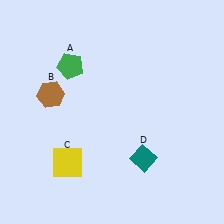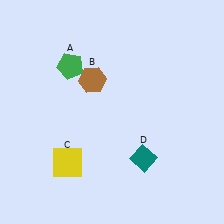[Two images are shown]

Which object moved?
The brown hexagon (B) moved right.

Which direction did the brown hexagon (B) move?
The brown hexagon (B) moved right.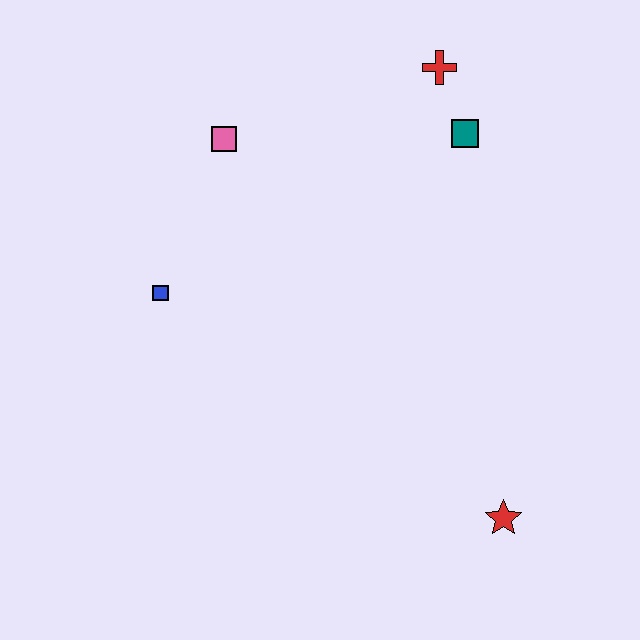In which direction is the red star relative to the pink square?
The red star is below the pink square.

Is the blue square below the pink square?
Yes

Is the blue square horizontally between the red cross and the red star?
No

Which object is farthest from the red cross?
The red star is farthest from the red cross.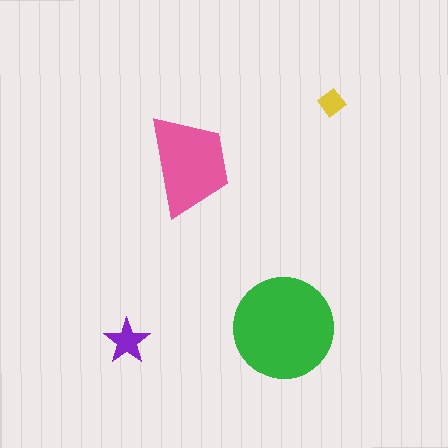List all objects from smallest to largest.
The yellow diamond, the purple star, the pink trapezoid, the green circle.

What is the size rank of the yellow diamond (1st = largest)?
4th.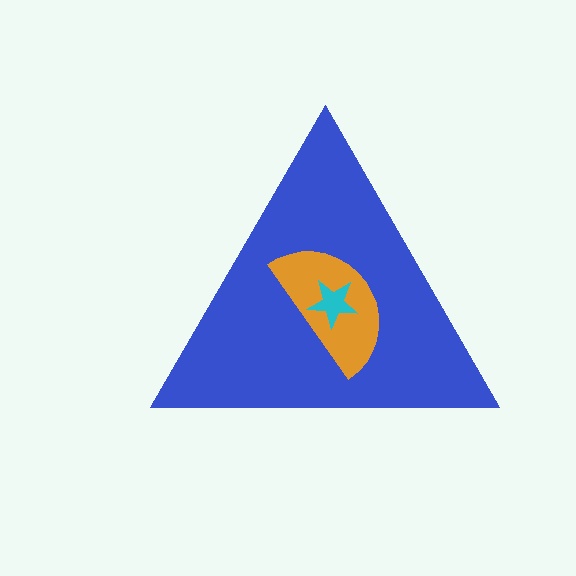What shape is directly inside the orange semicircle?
The cyan star.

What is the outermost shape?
The blue triangle.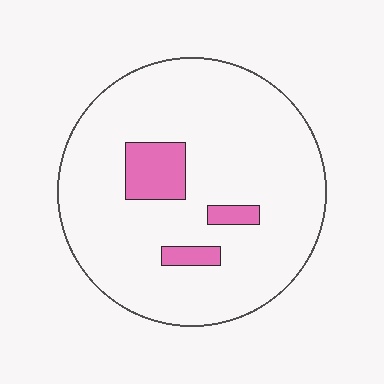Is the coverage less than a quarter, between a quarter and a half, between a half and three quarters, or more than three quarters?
Less than a quarter.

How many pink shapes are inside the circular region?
3.